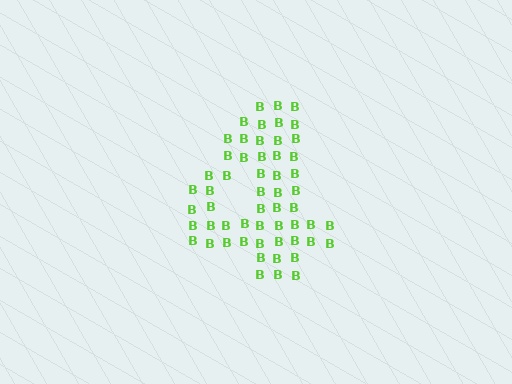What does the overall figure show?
The overall figure shows the digit 4.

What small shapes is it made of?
It is made of small letter B's.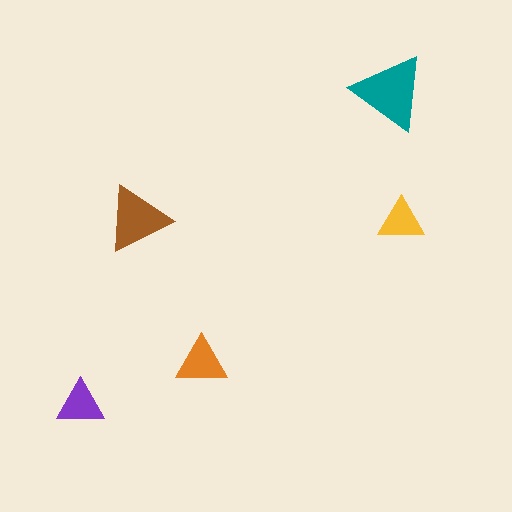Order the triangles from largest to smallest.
the teal one, the brown one, the orange one, the purple one, the yellow one.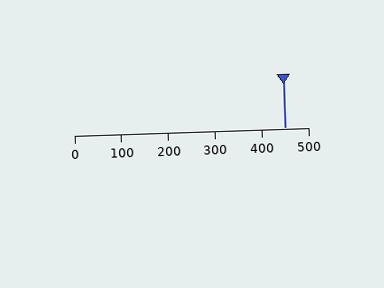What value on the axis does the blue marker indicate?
The marker indicates approximately 450.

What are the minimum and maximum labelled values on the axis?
The axis runs from 0 to 500.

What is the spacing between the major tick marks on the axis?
The major ticks are spaced 100 apart.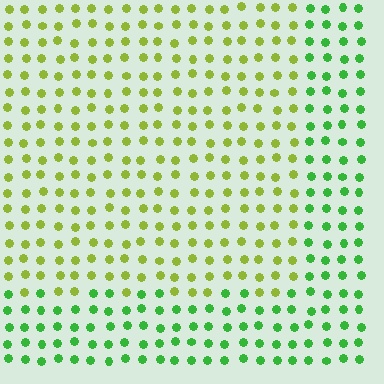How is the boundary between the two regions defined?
The boundary is defined purely by a slight shift in hue (about 44 degrees). Spacing, size, and orientation are identical on both sides.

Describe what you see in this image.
The image is filled with small green elements in a uniform arrangement. A rectangle-shaped region is visible where the elements are tinted to a slightly different hue, forming a subtle color boundary.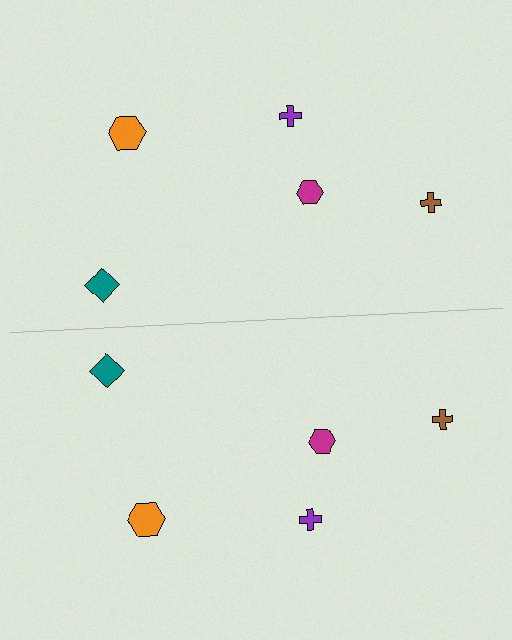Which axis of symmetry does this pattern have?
The pattern has a horizontal axis of symmetry running through the center of the image.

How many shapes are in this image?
There are 10 shapes in this image.